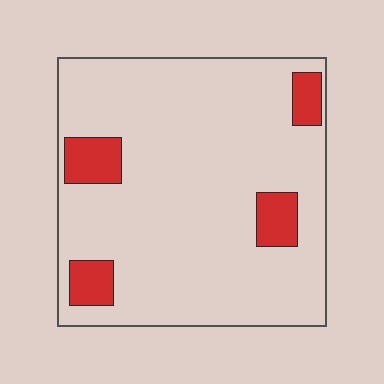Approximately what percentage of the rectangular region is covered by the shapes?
Approximately 10%.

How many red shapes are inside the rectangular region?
4.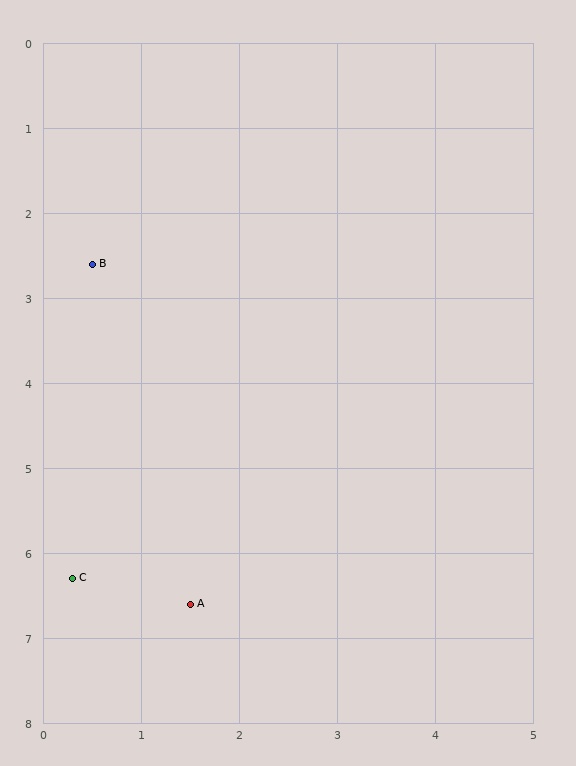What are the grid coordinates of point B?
Point B is at approximately (0.5, 2.6).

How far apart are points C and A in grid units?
Points C and A are about 1.2 grid units apart.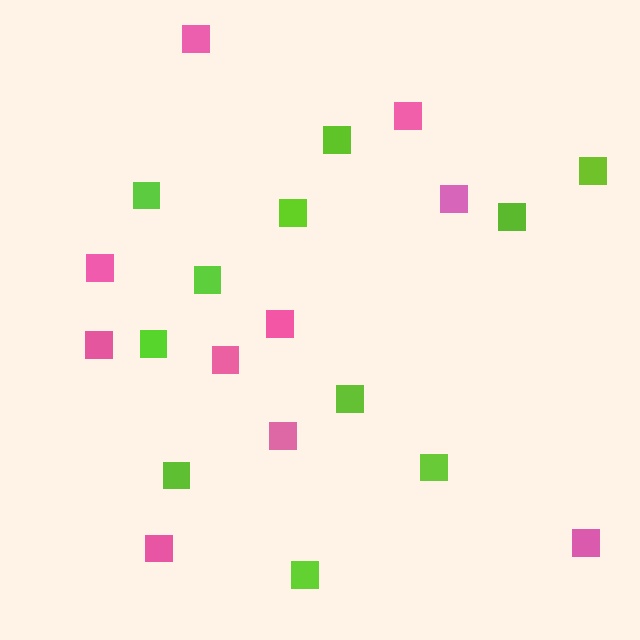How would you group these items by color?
There are 2 groups: one group of pink squares (10) and one group of lime squares (11).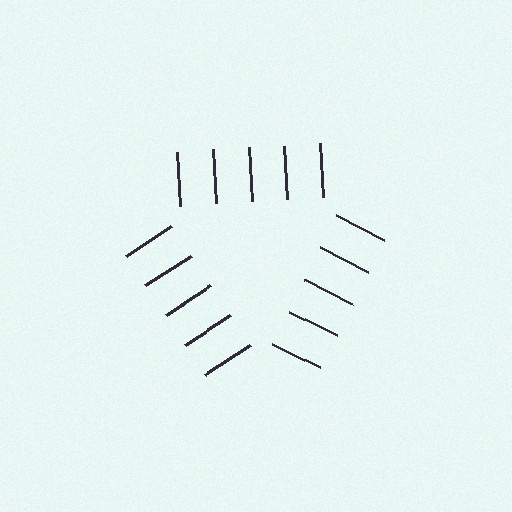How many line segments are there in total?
15 — 5 along each of the 3 edges.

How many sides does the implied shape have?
3 sides — the line-ends trace a triangle.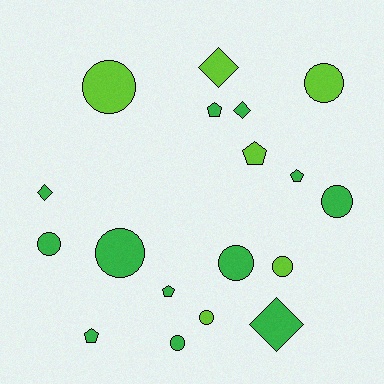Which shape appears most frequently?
Circle, with 9 objects.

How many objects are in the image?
There are 18 objects.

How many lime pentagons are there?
There is 1 lime pentagon.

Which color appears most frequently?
Green, with 12 objects.